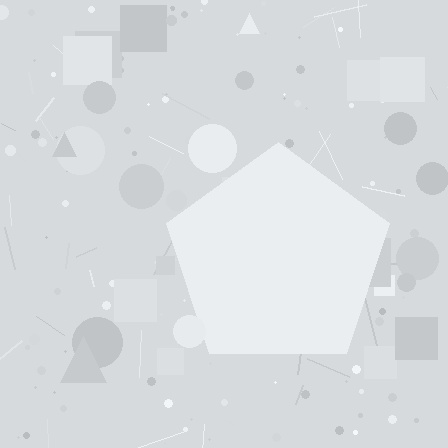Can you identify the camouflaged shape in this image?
The camouflaged shape is a pentagon.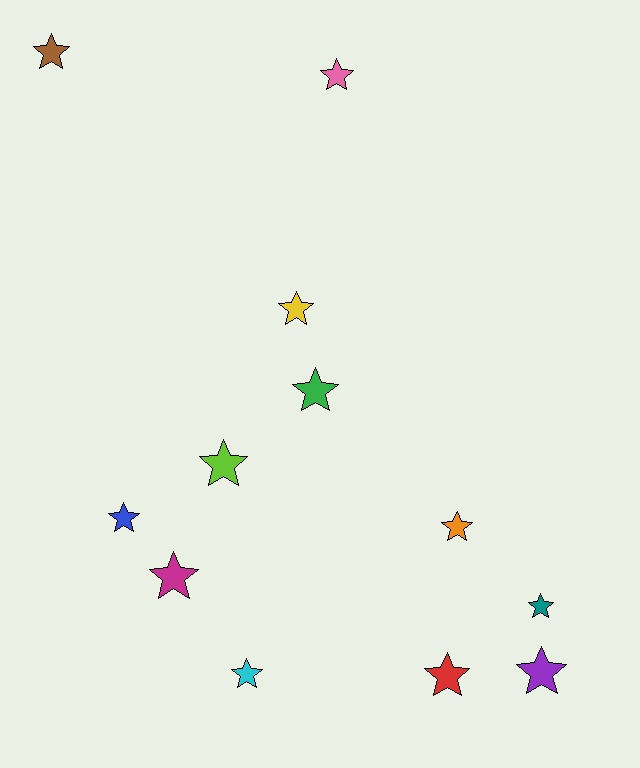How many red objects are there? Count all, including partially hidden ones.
There is 1 red object.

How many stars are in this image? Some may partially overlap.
There are 12 stars.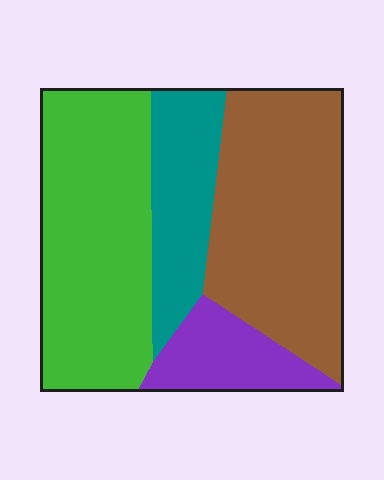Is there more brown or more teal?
Brown.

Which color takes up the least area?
Purple, at roughly 10%.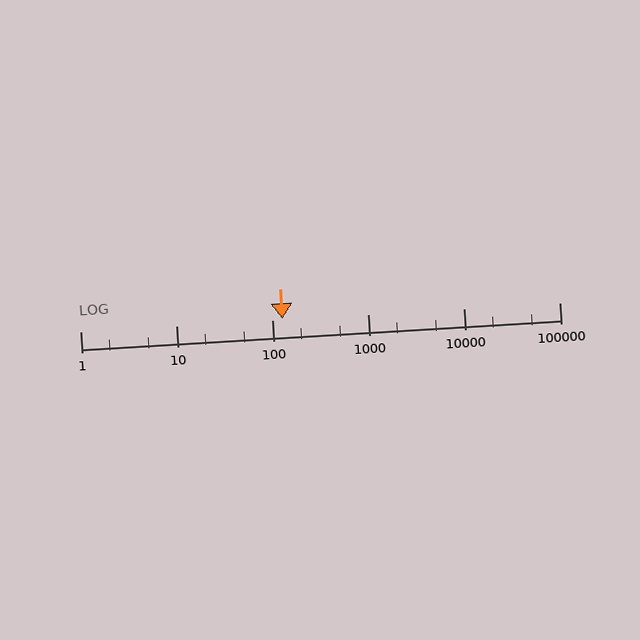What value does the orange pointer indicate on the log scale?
The pointer indicates approximately 130.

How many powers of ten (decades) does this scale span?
The scale spans 5 decades, from 1 to 100000.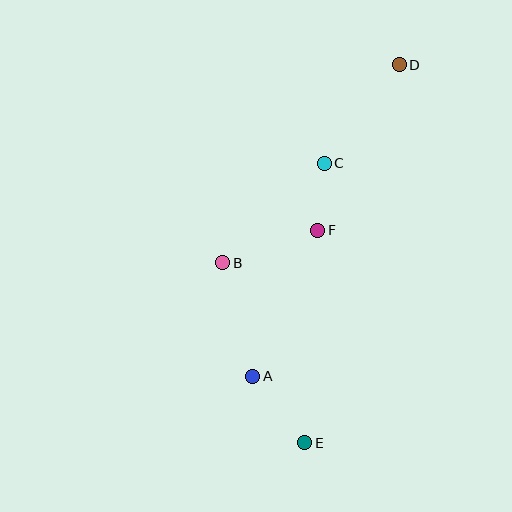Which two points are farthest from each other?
Points D and E are farthest from each other.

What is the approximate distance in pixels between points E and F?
The distance between E and F is approximately 213 pixels.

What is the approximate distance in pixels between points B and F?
The distance between B and F is approximately 100 pixels.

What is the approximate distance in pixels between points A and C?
The distance between A and C is approximately 225 pixels.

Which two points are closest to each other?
Points C and F are closest to each other.